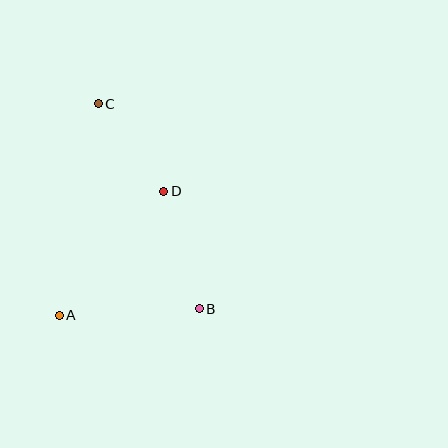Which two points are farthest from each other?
Points B and C are farthest from each other.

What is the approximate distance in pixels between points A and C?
The distance between A and C is approximately 215 pixels.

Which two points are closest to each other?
Points C and D are closest to each other.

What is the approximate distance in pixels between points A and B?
The distance between A and B is approximately 140 pixels.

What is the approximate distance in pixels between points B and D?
The distance between B and D is approximately 123 pixels.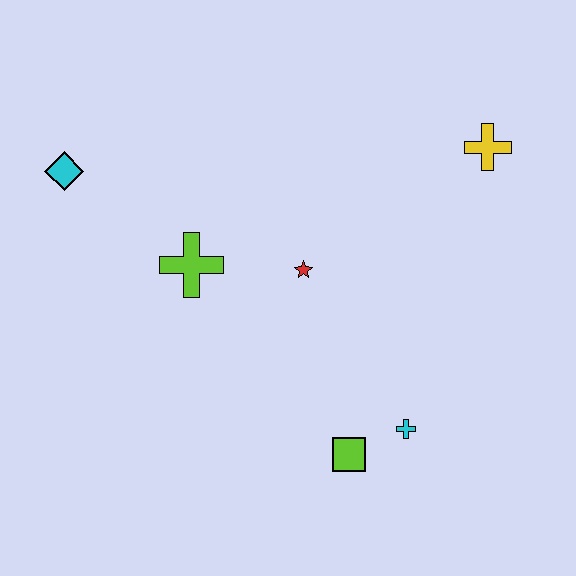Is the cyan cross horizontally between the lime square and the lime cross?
No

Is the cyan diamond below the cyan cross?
No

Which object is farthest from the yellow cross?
The cyan diamond is farthest from the yellow cross.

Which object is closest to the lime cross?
The red star is closest to the lime cross.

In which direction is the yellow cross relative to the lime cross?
The yellow cross is to the right of the lime cross.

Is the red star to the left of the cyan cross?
Yes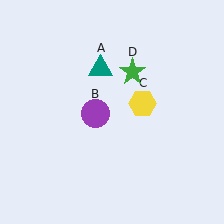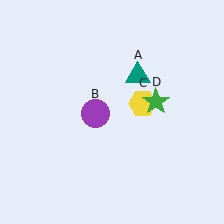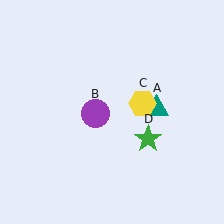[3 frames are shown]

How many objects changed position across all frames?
2 objects changed position: teal triangle (object A), green star (object D).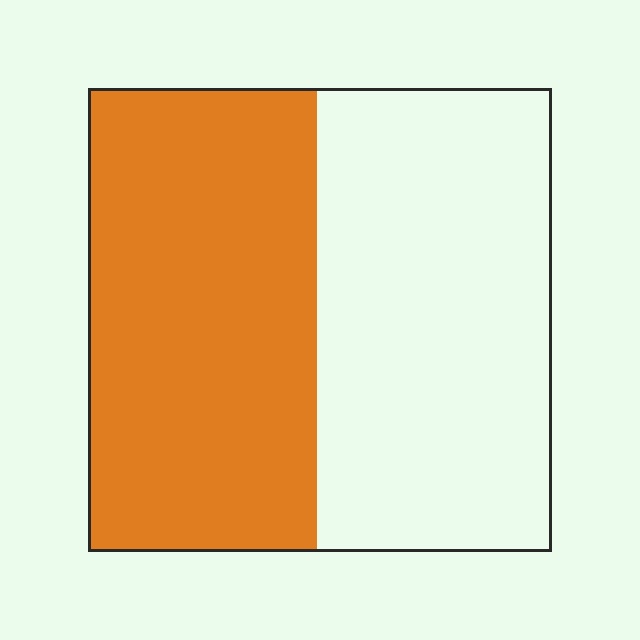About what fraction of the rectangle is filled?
About one half (1/2).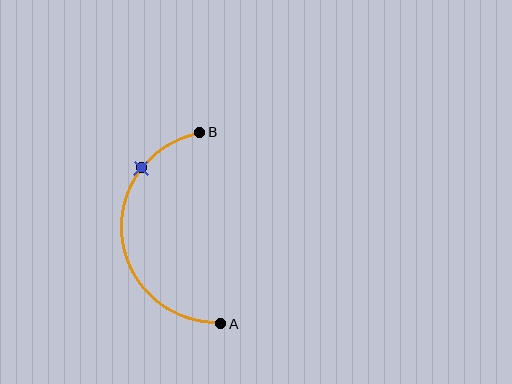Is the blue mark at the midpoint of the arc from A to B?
No. The blue mark lies on the arc but is closer to endpoint B. The arc midpoint would be at the point on the curve equidistant along the arc from both A and B.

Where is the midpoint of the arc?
The arc midpoint is the point on the curve farthest from the straight line joining A and B. It sits to the left of that line.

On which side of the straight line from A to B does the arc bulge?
The arc bulges to the left of the straight line connecting A and B.